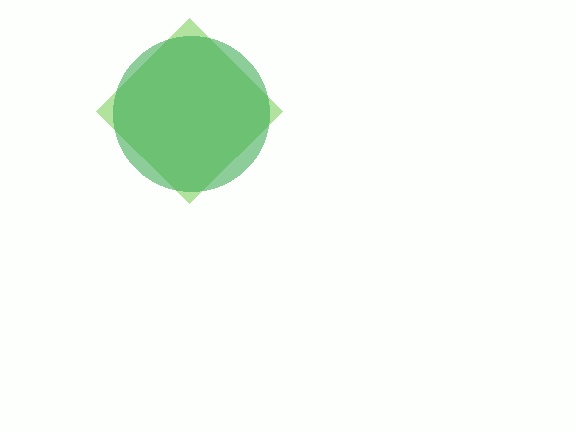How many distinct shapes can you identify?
There are 2 distinct shapes: a lime diamond, a green circle.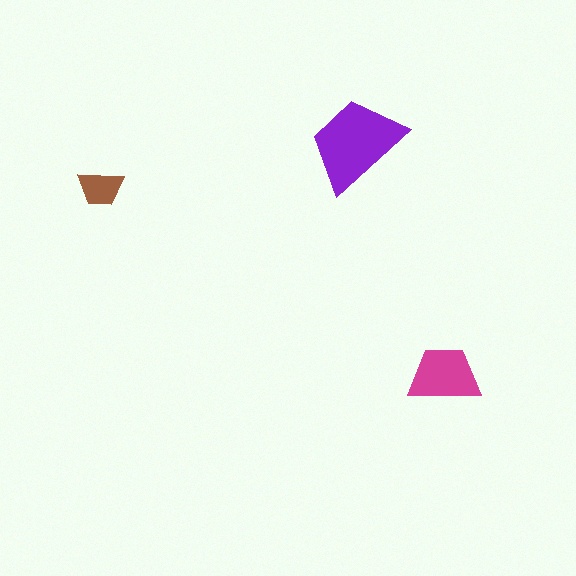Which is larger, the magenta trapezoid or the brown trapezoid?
The magenta one.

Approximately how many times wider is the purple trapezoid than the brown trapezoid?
About 2 times wider.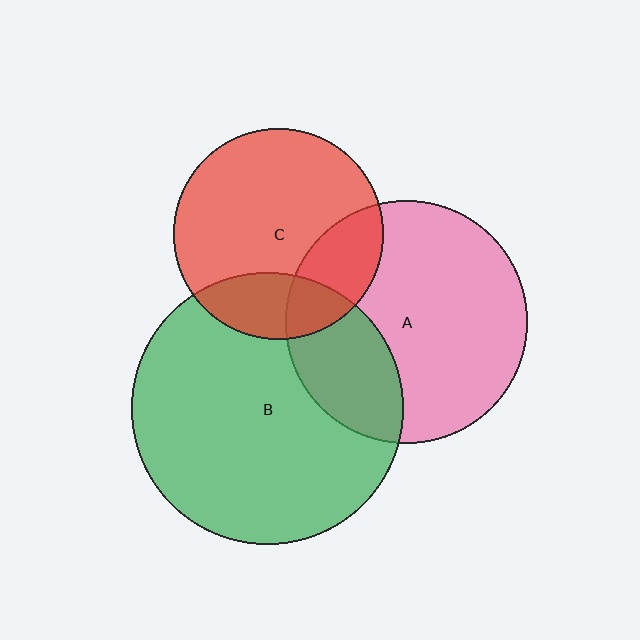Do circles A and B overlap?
Yes.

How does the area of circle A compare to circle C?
Approximately 1.3 times.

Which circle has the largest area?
Circle B (green).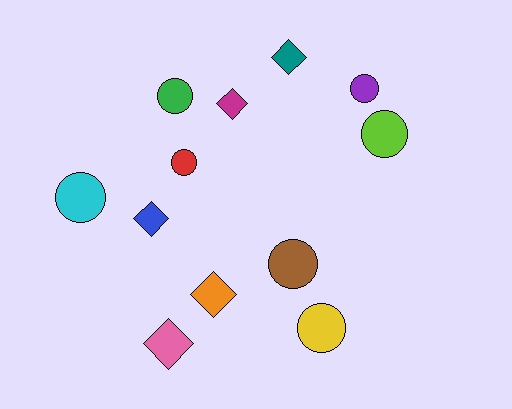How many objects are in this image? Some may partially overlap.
There are 12 objects.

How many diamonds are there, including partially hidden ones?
There are 5 diamonds.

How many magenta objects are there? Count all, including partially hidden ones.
There is 1 magenta object.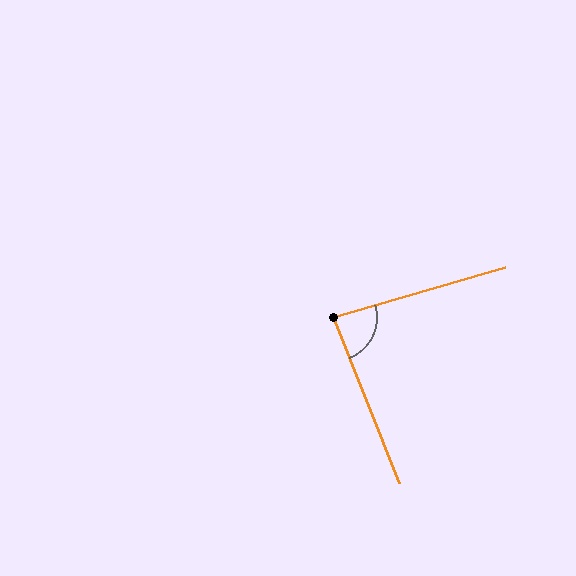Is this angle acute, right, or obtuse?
It is acute.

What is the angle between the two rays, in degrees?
Approximately 84 degrees.